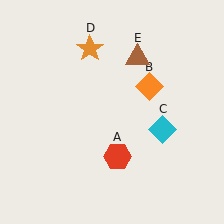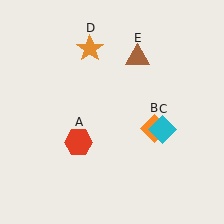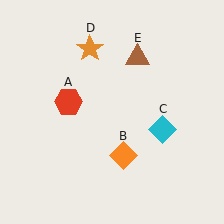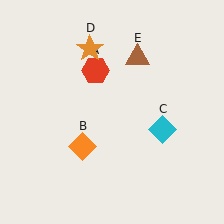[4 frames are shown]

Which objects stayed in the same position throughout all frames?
Cyan diamond (object C) and orange star (object D) and brown triangle (object E) remained stationary.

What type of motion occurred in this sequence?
The red hexagon (object A), orange diamond (object B) rotated clockwise around the center of the scene.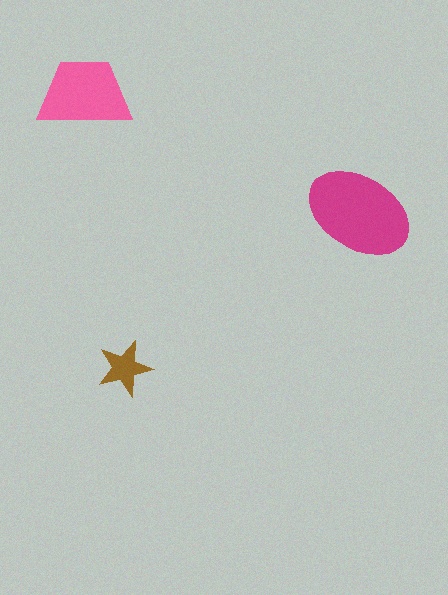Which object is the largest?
The magenta ellipse.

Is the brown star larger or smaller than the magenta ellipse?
Smaller.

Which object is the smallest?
The brown star.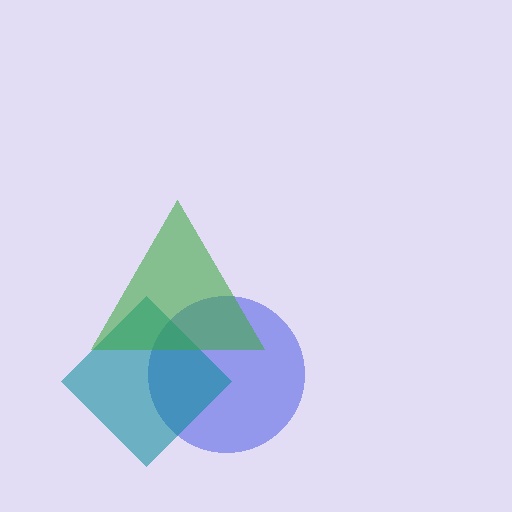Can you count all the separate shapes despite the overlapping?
Yes, there are 3 separate shapes.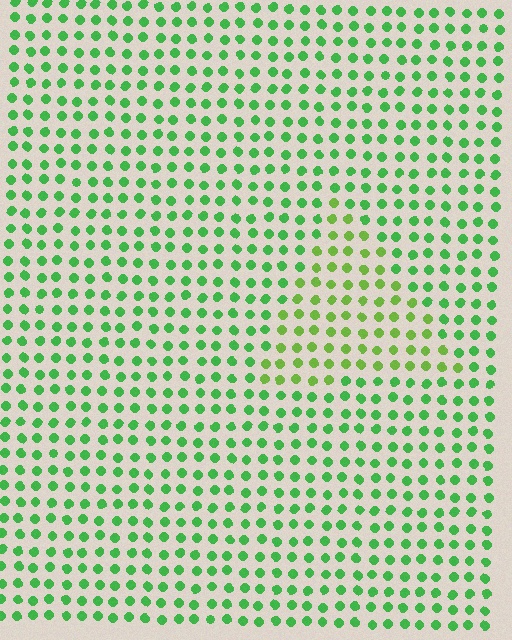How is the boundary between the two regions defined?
The boundary is defined purely by a slight shift in hue (about 29 degrees). Spacing, size, and orientation are identical on both sides.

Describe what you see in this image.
The image is filled with small green elements in a uniform arrangement. A triangle-shaped region is visible where the elements are tinted to a slightly different hue, forming a subtle color boundary.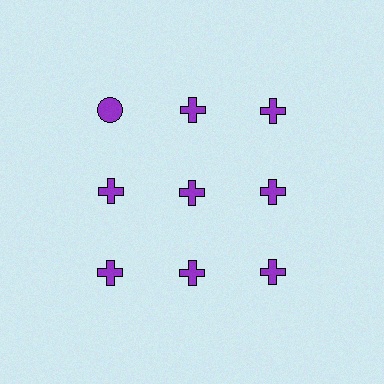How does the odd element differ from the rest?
It has a different shape: circle instead of cross.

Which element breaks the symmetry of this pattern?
The purple circle in the top row, leftmost column breaks the symmetry. All other shapes are purple crosses.